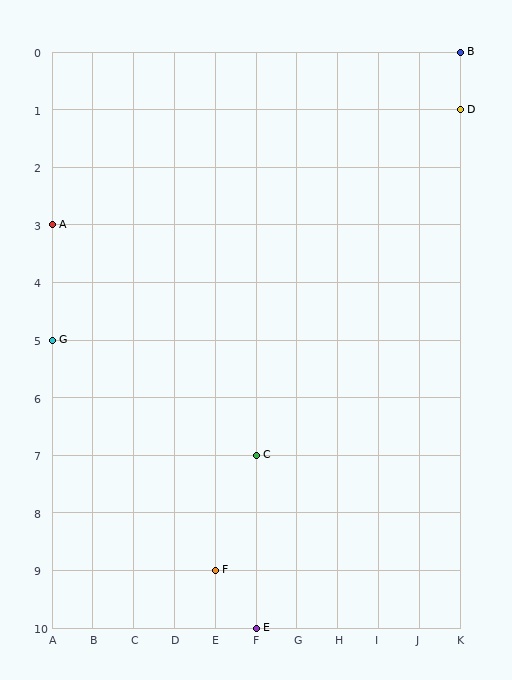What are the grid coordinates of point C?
Point C is at grid coordinates (F, 7).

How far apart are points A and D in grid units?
Points A and D are 10 columns and 2 rows apart (about 10.2 grid units diagonally).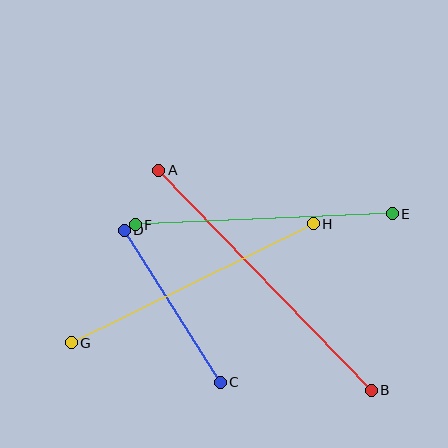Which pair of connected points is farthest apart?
Points A and B are farthest apart.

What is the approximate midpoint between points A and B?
The midpoint is at approximately (265, 280) pixels.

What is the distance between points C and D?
The distance is approximately 179 pixels.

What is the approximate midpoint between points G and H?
The midpoint is at approximately (192, 283) pixels.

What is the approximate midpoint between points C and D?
The midpoint is at approximately (172, 306) pixels.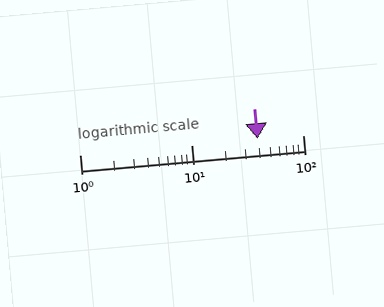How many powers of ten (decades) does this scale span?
The scale spans 2 decades, from 1 to 100.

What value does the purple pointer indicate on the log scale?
The pointer indicates approximately 39.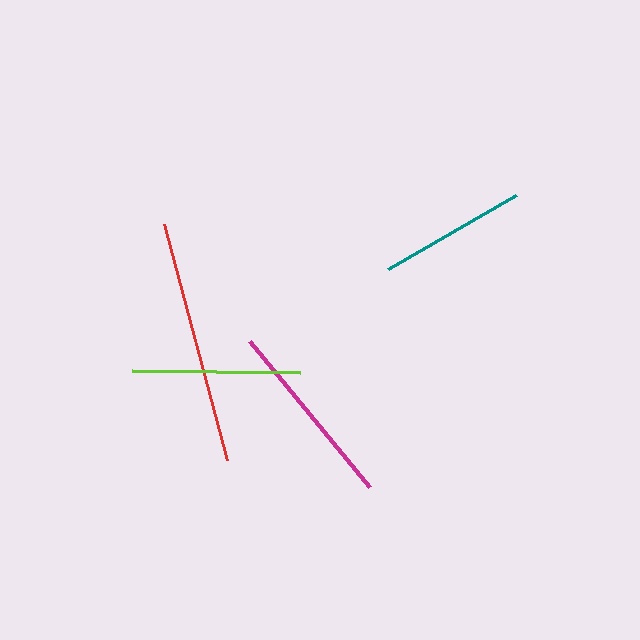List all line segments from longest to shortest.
From longest to shortest: red, magenta, lime, teal.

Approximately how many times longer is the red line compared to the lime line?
The red line is approximately 1.5 times the length of the lime line.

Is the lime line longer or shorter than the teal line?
The lime line is longer than the teal line.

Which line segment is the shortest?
The teal line is the shortest at approximately 148 pixels.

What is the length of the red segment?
The red segment is approximately 245 pixels long.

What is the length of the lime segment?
The lime segment is approximately 168 pixels long.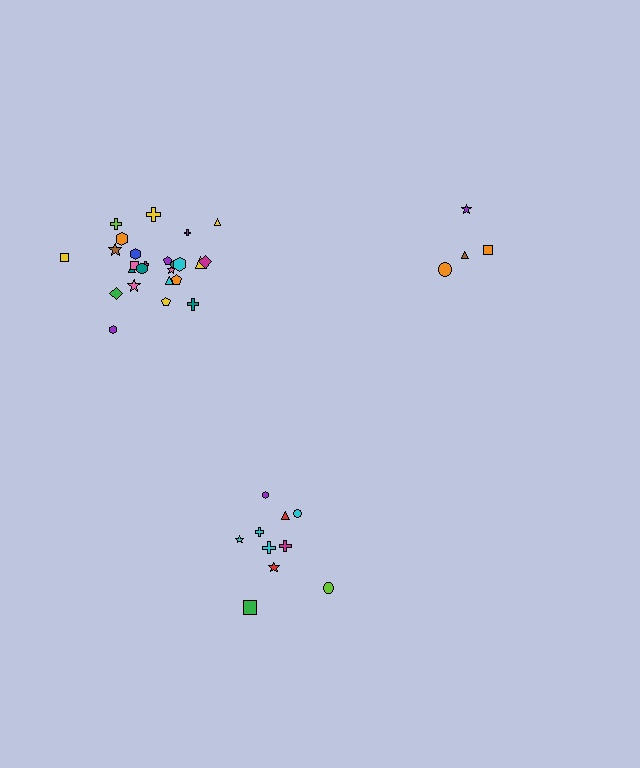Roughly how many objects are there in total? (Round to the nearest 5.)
Roughly 40 objects in total.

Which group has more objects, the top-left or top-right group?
The top-left group.